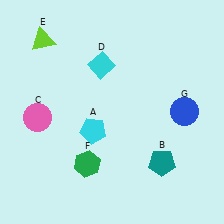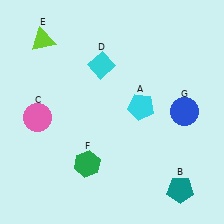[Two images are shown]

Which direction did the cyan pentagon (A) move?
The cyan pentagon (A) moved right.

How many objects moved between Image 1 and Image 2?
2 objects moved between the two images.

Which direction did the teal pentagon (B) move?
The teal pentagon (B) moved down.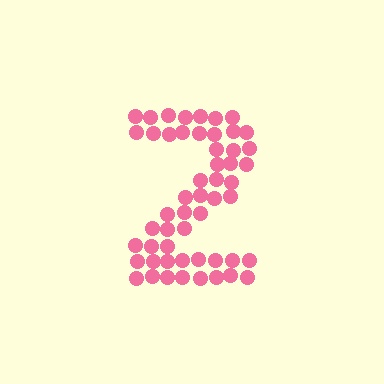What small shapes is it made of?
It is made of small circles.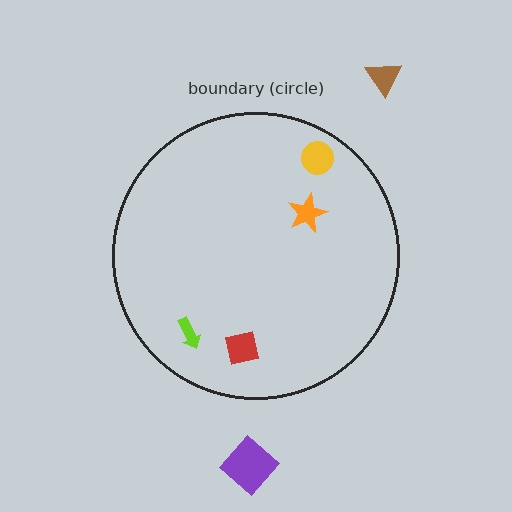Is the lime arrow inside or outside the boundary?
Inside.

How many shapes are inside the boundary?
4 inside, 2 outside.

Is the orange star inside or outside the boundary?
Inside.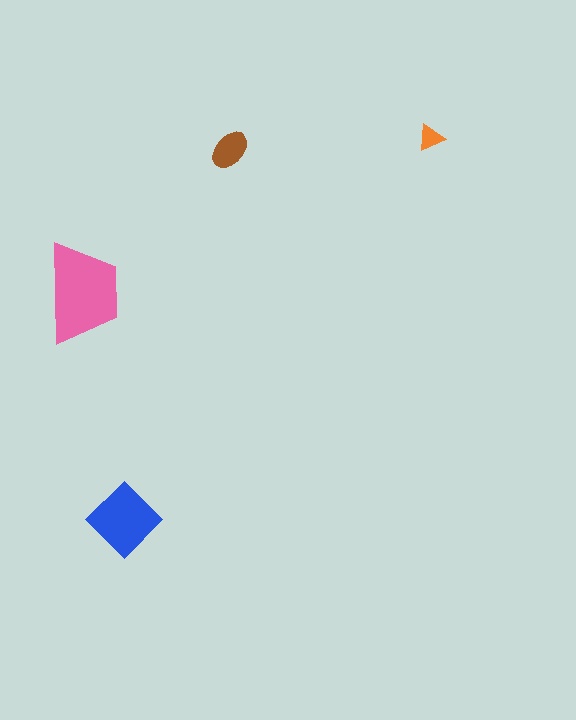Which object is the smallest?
The orange triangle.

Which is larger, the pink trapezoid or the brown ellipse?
The pink trapezoid.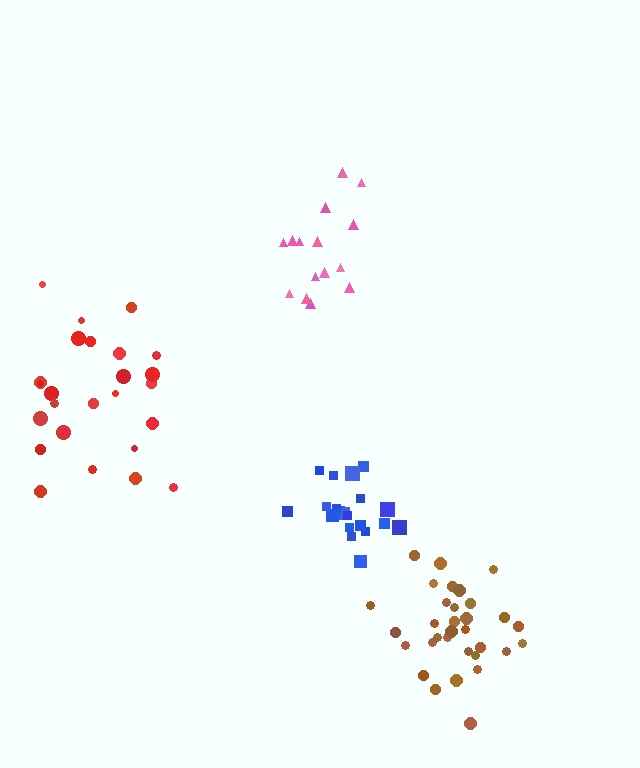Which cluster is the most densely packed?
Blue.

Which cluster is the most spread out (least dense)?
Red.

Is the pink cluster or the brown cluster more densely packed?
Brown.